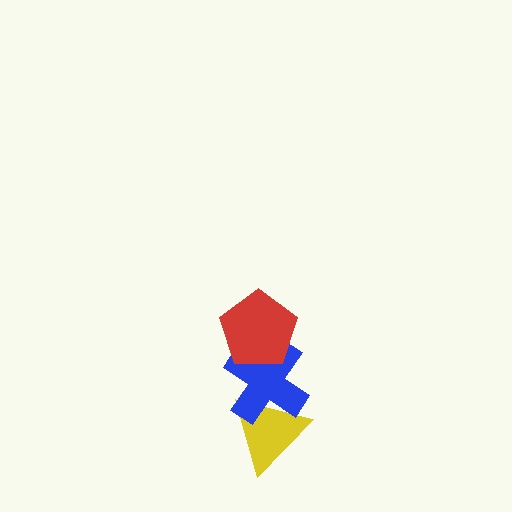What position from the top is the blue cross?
The blue cross is 2nd from the top.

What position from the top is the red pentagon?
The red pentagon is 1st from the top.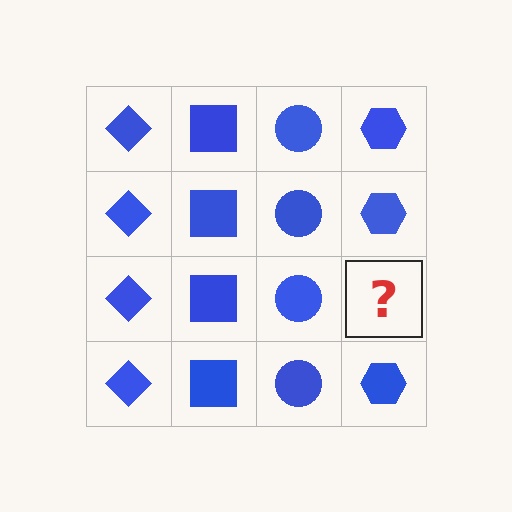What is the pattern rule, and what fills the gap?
The rule is that each column has a consistent shape. The gap should be filled with a blue hexagon.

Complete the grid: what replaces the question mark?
The question mark should be replaced with a blue hexagon.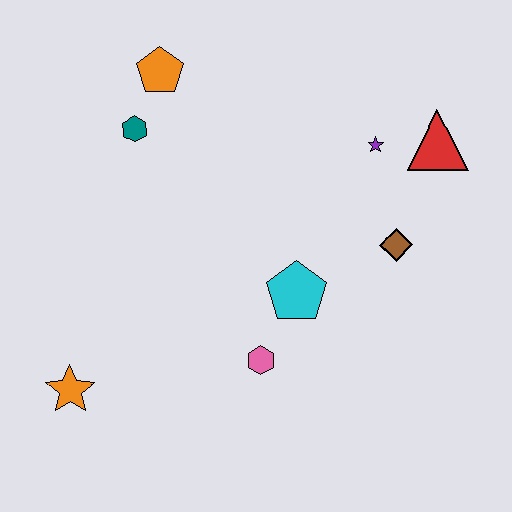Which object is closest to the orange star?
The pink hexagon is closest to the orange star.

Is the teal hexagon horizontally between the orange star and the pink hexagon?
Yes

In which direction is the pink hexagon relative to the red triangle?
The pink hexagon is below the red triangle.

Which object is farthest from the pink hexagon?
The orange pentagon is farthest from the pink hexagon.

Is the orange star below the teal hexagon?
Yes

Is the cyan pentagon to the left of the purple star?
Yes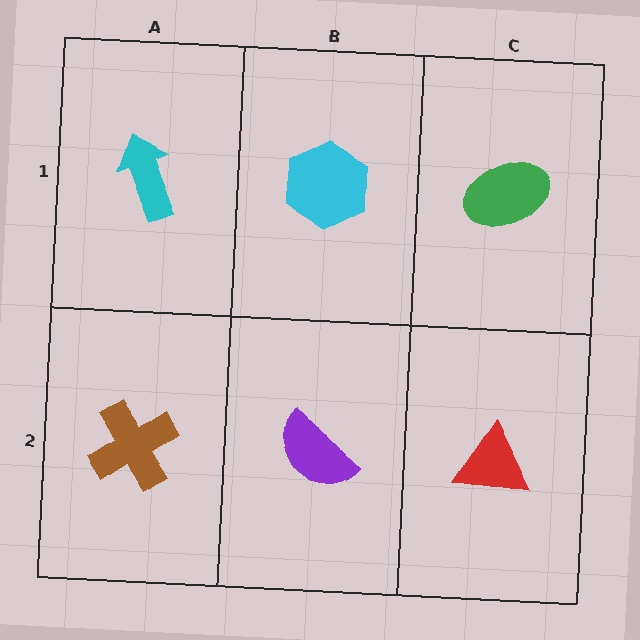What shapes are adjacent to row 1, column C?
A red triangle (row 2, column C), a cyan hexagon (row 1, column B).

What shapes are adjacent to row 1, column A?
A brown cross (row 2, column A), a cyan hexagon (row 1, column B).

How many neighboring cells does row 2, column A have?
2.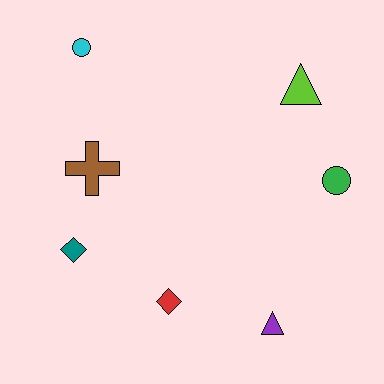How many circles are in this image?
There are 2 circles.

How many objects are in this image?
There are 7 objects.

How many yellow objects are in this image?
There are no yellow objects.